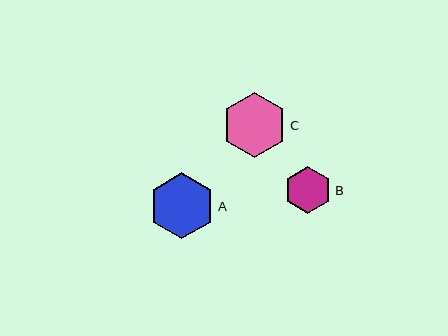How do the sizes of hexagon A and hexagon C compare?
Hexagon A and hexagon C are approximately the same size.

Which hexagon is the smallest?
Hexagon B is the smallest with a size of approximately 47 pixels.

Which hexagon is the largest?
Hexagon A is the largest with a size of approximately 66 pixels.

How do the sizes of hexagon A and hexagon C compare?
Hexagon A and hexagon C are approximately the same size.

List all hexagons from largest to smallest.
From largest to smallest: A, C, B.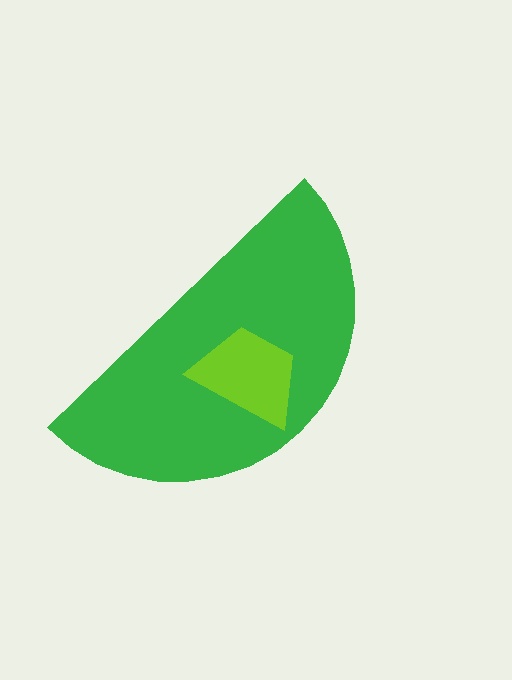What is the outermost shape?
The green semicircle.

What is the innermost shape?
The lime trapezoid.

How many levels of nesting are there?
2.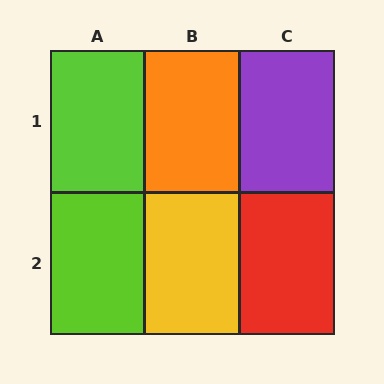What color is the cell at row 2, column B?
Yellow.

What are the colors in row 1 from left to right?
Lime, orange, purple.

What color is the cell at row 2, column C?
Red.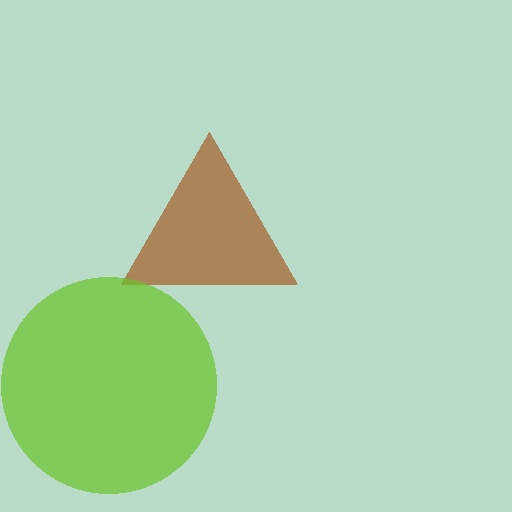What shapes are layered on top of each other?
The layered shapes are: a brown triangle, a lime circle.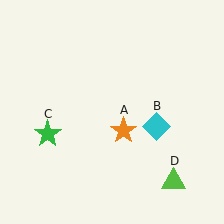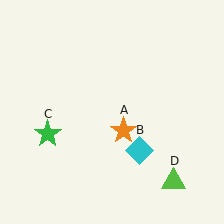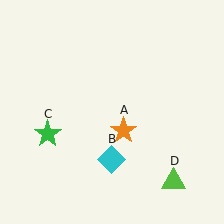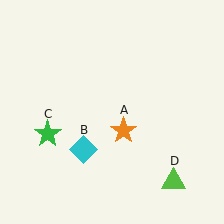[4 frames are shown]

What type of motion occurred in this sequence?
The cyan diamond (object B) rotated clockwise around the center of the scene.